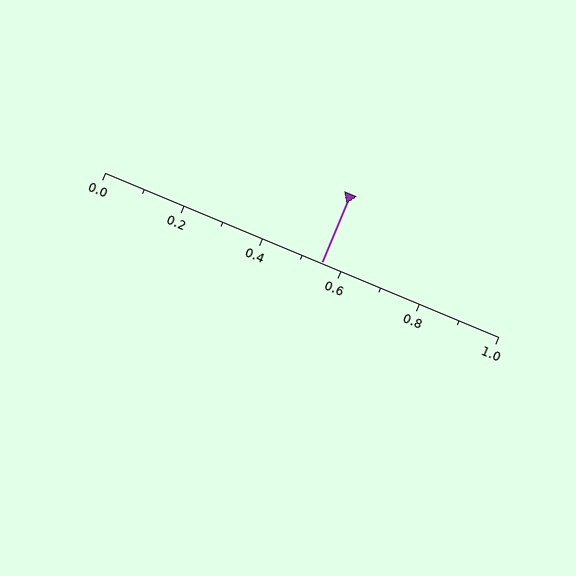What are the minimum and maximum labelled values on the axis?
The axis runs from 0.0 to 1.0.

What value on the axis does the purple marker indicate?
The marker indicates approximately 0.55.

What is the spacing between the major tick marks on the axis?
The major ticks are spaced 0.2 apart.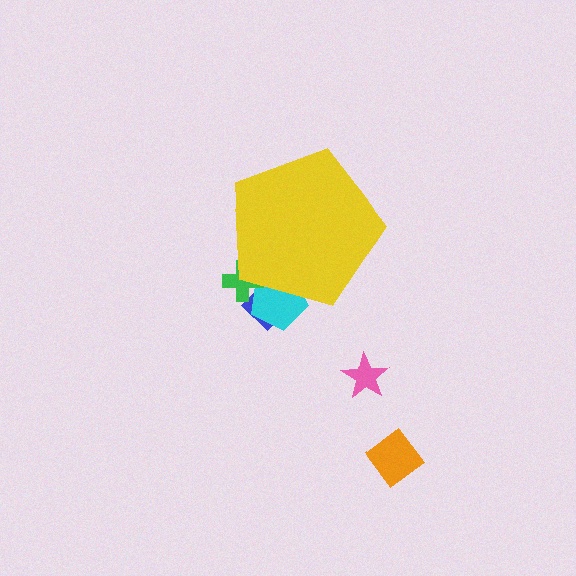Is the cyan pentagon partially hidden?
Yes, the cyan pentagon is partially hidden behind the yellow pentagon.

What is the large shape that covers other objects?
A yellow pentagon.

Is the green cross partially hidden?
Yes, the green cross is partially hidden behind the yellow pentagon.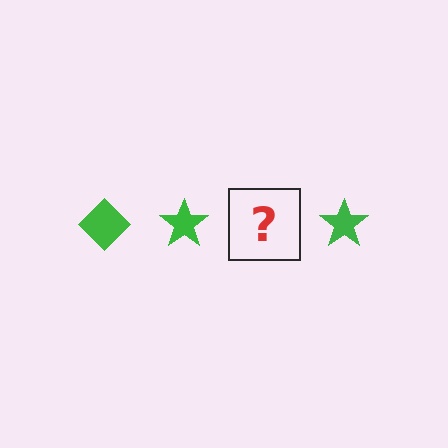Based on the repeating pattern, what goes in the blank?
The blank should be a green diamond.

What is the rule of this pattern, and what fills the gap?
The rule is that the pattern cycles through diamond, star shapes in green. The gap should be filled with a green diamond.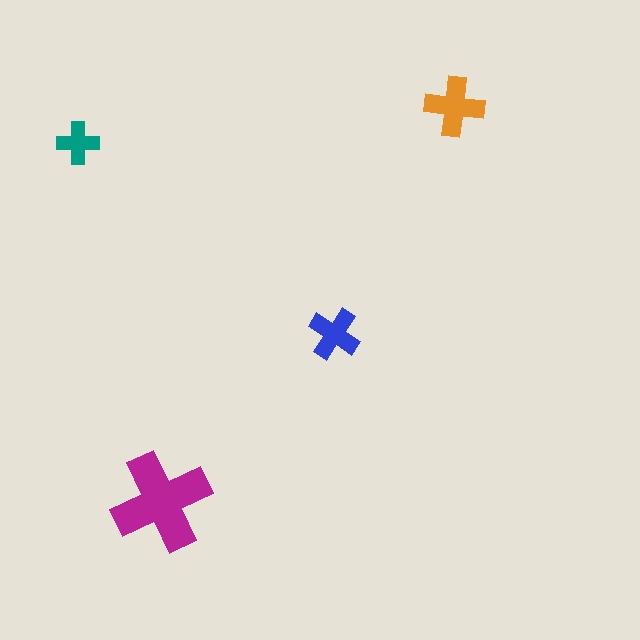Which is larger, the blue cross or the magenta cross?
The magenta one.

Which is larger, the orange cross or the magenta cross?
The magenta one.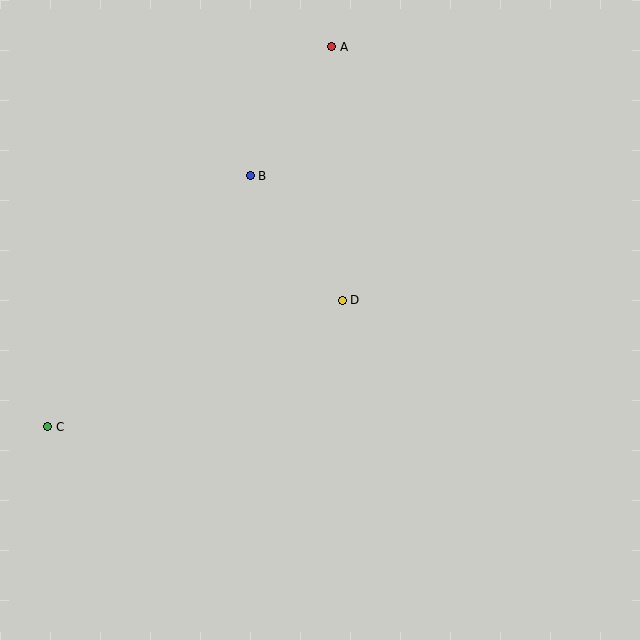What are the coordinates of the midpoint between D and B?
The midpoint between D and B is at (296, 238).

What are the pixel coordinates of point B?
Point B is at (250, 176).